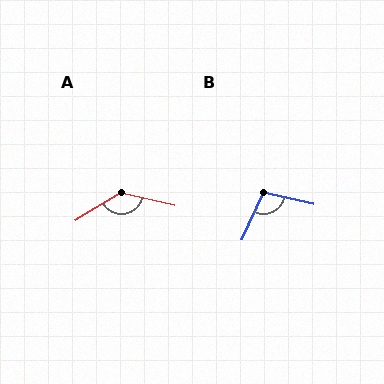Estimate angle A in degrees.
Approximately 135 degrees.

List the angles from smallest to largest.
B (101°), A (135°).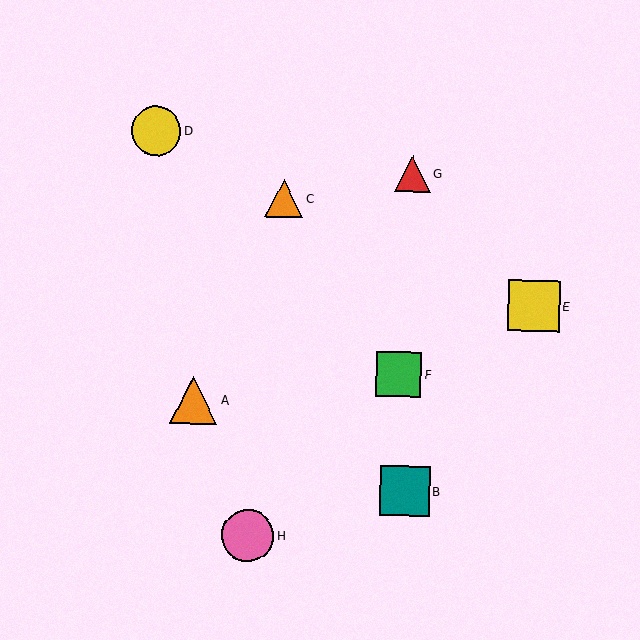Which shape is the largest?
The pink circle (labeled H) is the largest.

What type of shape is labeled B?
Shape B is a teal square.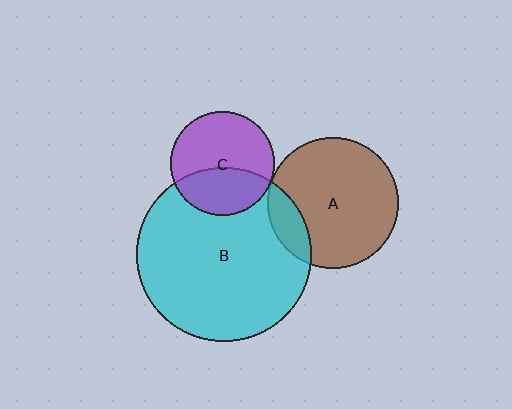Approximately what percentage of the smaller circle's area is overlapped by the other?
Approximately 40%.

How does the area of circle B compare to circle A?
Approximately 1.8 times.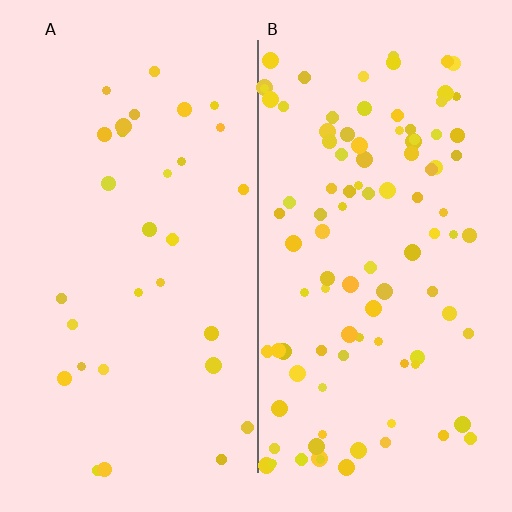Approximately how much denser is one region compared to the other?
Approximately 3.1× — region B over region A.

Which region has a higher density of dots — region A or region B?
B (the right).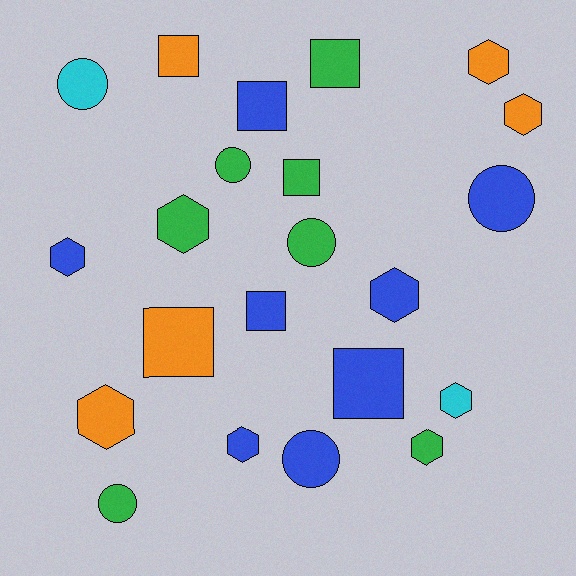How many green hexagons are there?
There are 2 green hexagons.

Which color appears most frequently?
Blue, with 8 objects.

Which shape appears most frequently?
Hexagon, with 9 objects.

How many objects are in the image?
There are 22 objects.